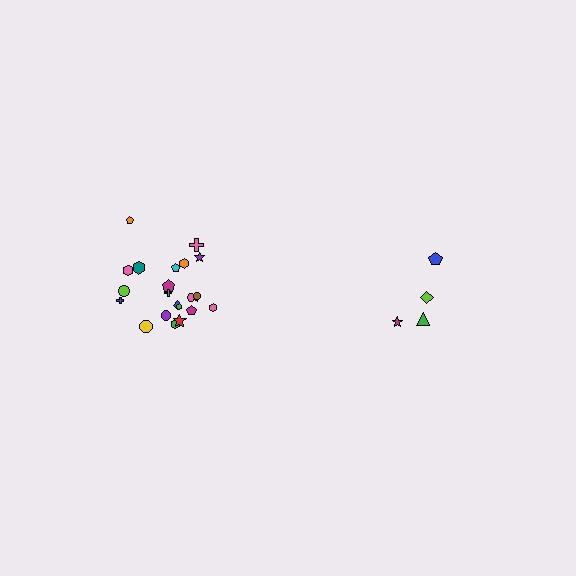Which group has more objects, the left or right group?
The left group.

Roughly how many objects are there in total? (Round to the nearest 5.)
Roughly 25 objects in total.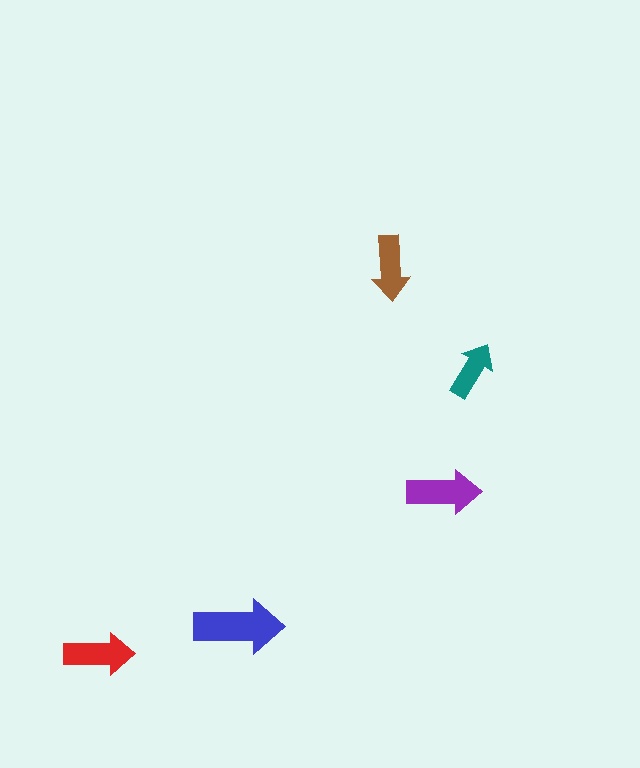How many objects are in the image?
There are 5 objects in the image.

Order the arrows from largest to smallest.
the blue one, the purple one, the red one, the brown one, the teal one.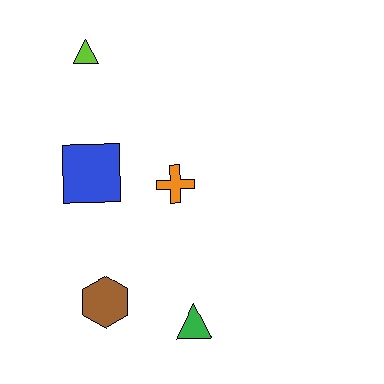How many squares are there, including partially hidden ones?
There is 1 square.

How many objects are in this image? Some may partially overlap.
There are 5 objects.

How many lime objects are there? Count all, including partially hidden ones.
There is 1 lime object.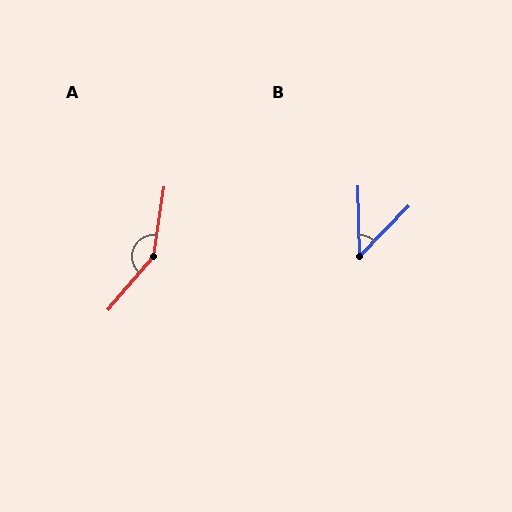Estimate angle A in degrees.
Approximately 148 degrees.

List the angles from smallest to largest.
B (46°), A (148°).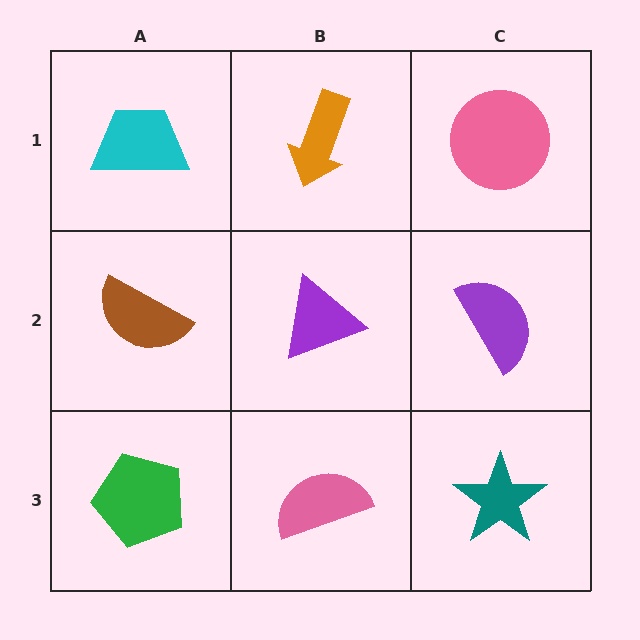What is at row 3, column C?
A teal star.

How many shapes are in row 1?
3 shapes.